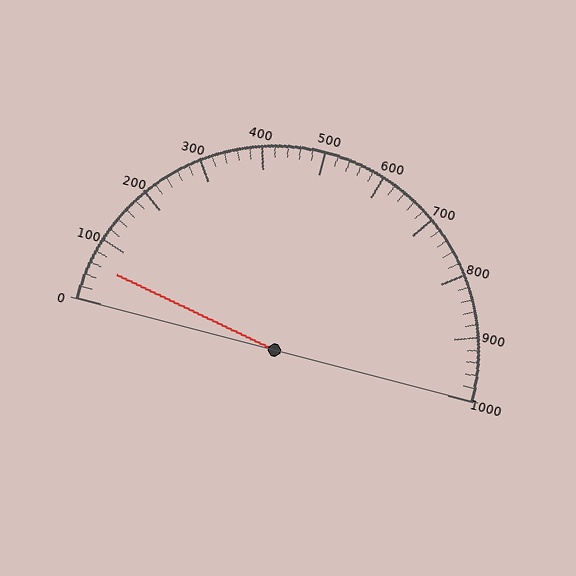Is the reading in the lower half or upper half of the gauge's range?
The reading is in the lower half of the range (0 to 1000).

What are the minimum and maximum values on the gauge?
The gauge ranges from 0 to 1000.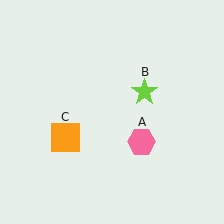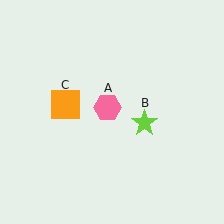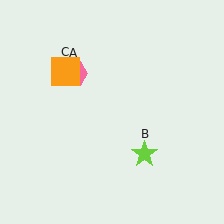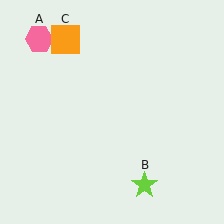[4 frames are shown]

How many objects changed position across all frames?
3 objects changed position: pink hexagon (object A), lime star (object B), orange square (object C).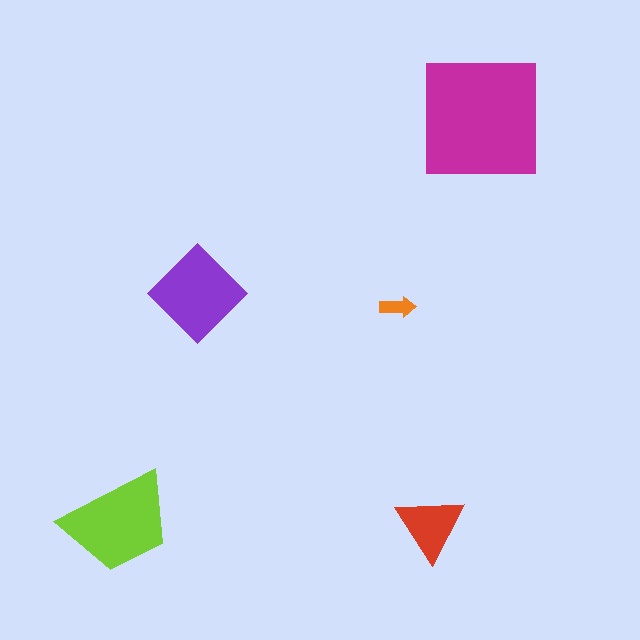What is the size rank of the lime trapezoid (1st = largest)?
2nd.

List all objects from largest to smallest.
The magenta square, the lime trapezoid, the purple diamond, the red triangle, the orange arrow.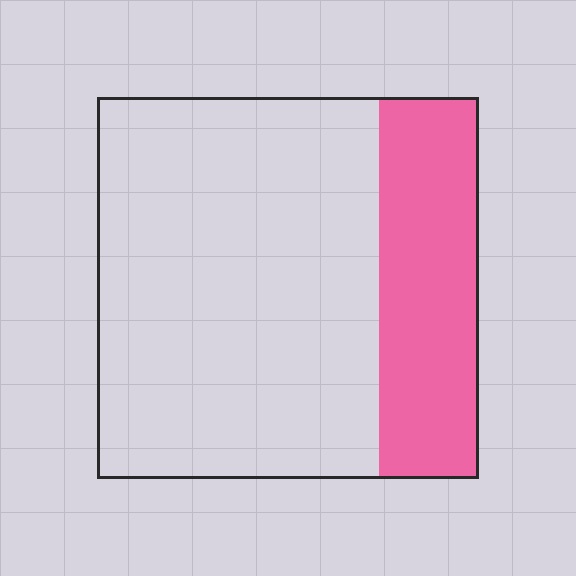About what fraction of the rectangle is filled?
About one quarter (1/4).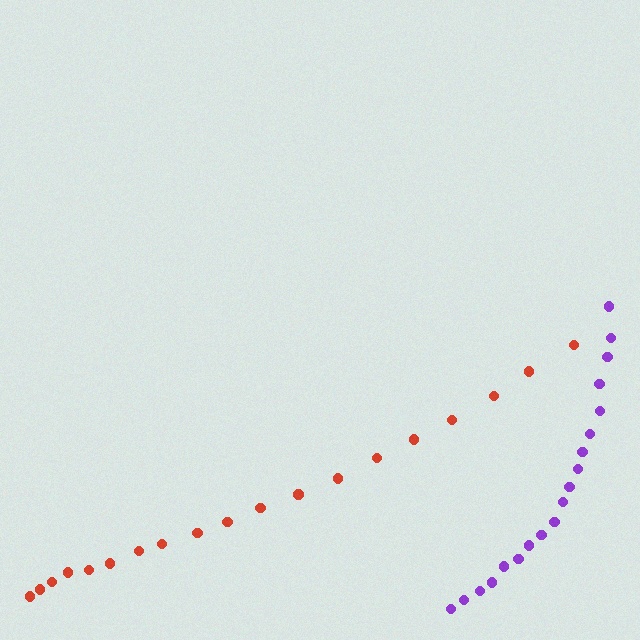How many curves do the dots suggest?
There are 2 distinct paths.